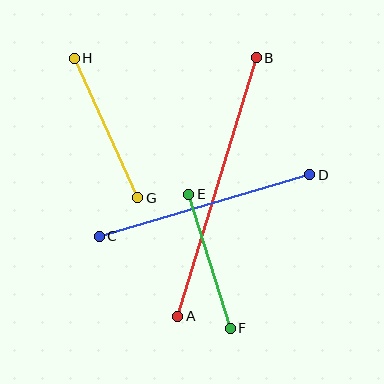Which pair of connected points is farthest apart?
Points A and B are farthest apart.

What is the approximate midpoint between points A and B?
The midpoint is at approximately (217, 187) pixels.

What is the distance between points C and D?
The distance is approximately 219 pixels.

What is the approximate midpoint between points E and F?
The midpoint is at approximately (210, 261) pixels.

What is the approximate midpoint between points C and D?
The midpoint is at approximately (204, 206) pixels.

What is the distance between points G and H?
The distance is approximately 153 pixels.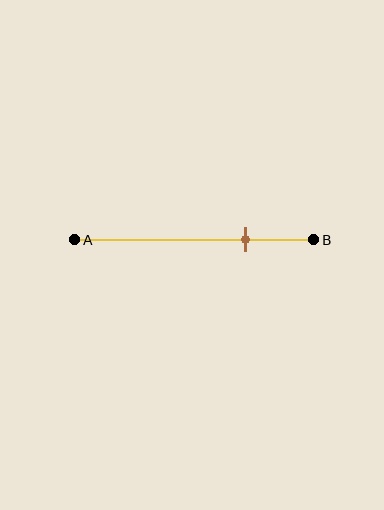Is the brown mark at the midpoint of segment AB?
No, the mark is at about 70% from A, not at the 50% midpoint.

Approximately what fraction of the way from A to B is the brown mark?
The brown mark is approximately 70% of the way from A to B.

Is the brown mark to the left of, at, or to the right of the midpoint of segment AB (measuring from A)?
The brown mark is to the right of the midpoint of segment AB.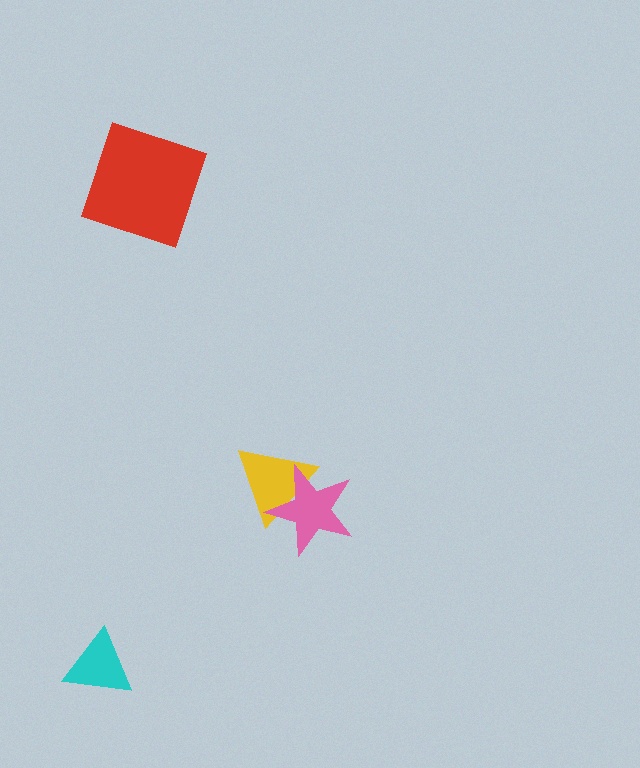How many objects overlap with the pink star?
1 object overlaps with the pink star.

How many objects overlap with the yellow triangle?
1 object overlaps with the yellow triangle.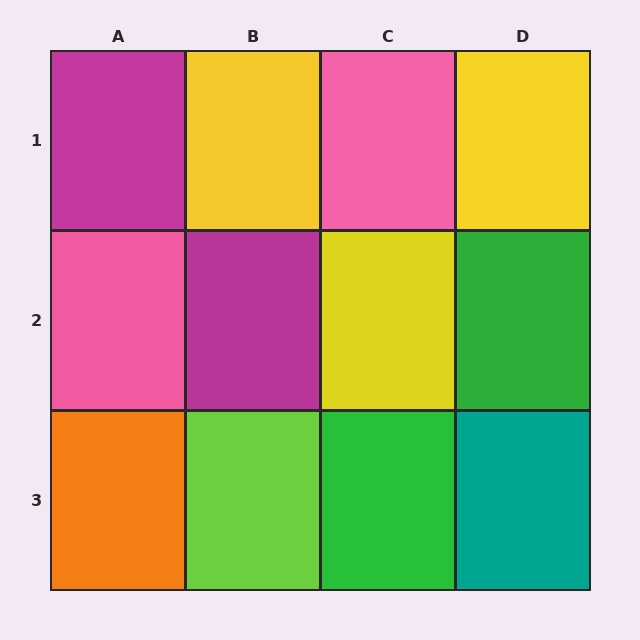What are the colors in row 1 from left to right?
Magenta, yellow, pink, yellow.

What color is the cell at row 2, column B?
Magenta.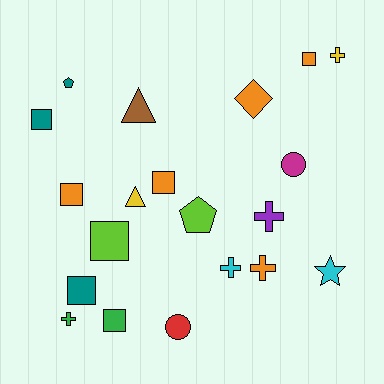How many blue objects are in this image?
There are no blue objects.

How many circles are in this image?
There are 2 circles.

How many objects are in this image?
There are 20 objects.